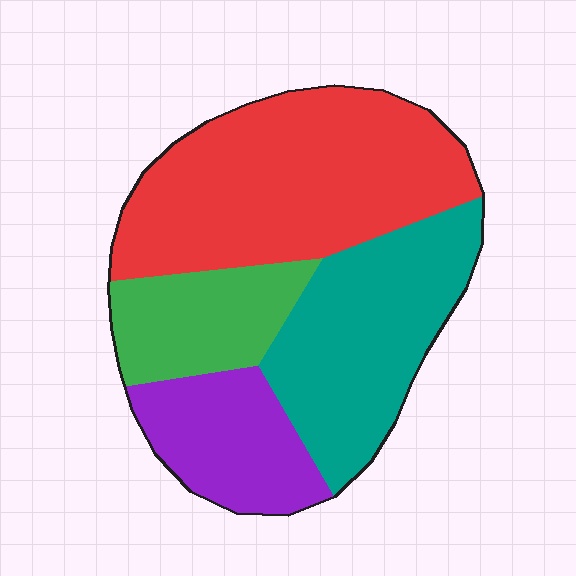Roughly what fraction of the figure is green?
Green covers roughly 15% of the figure.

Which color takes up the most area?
Red, at roughly 40%.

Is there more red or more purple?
Red.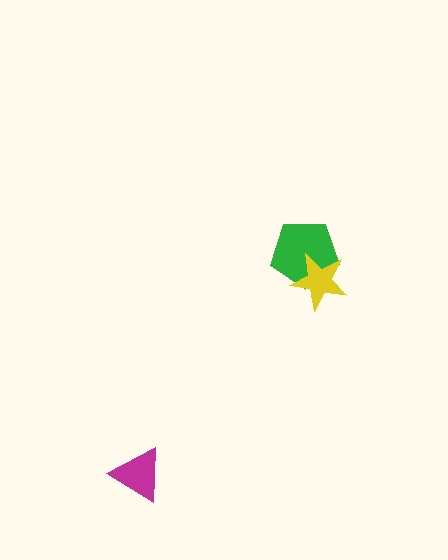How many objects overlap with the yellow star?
1 object overlaps with the yellow star.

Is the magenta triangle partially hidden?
No, no other shape covers it.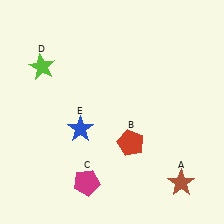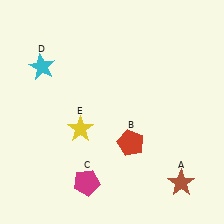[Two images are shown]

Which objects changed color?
D changed from lime to cyan. E changed from blue to yellow.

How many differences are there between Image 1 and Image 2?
There are 2 differences between the two images.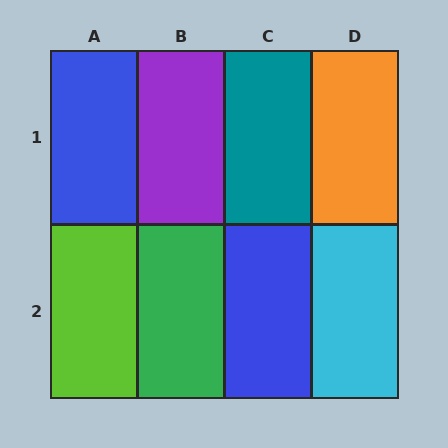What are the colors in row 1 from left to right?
Blue, purple, teal, orange.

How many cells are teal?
1 cell is teal.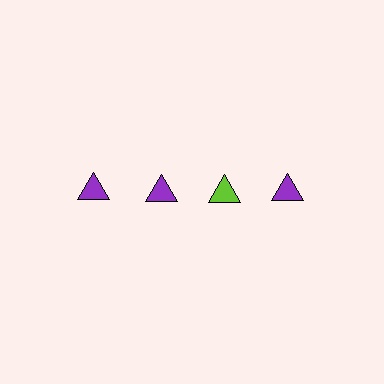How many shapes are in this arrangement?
There are 4 shapes arranged in a grid pattern.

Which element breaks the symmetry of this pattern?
The lime triangle in the top row, center column breaks the symmetry. All other shapes are purple triangles.